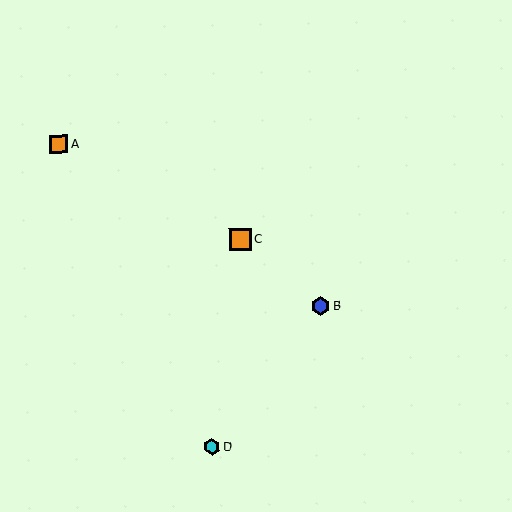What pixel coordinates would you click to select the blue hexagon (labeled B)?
Click at (320, 306) to select the blue hexagon B.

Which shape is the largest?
The orange square (labeled C) is the largest.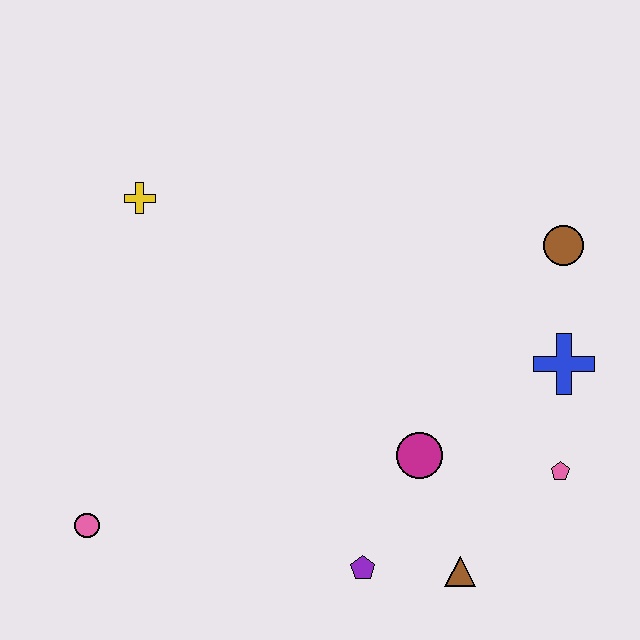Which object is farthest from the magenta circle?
The yellow cross is farthest from the magenta circle.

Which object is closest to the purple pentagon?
The brown triangle is closest to the purple pentagon.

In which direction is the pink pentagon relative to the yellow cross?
The pink pentagon is to the right of the yellow cross.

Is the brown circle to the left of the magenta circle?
No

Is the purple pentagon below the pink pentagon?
Yes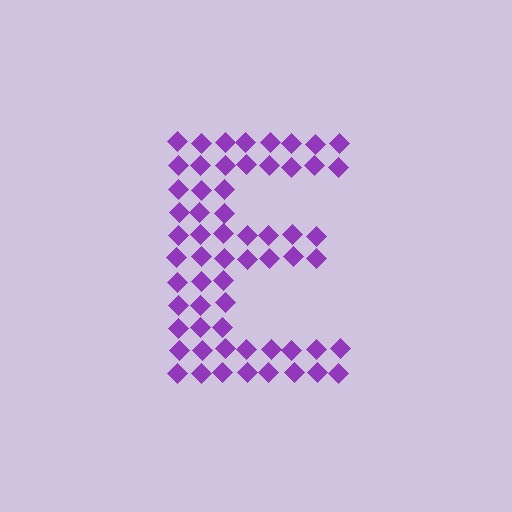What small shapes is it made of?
It is made of small diamonds.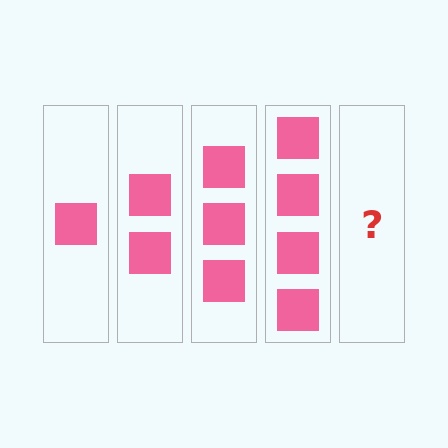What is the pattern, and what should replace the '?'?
The pattern is that each step adds one more square. The '?' should be 5 squares.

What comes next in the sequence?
The next element should be 5 squares.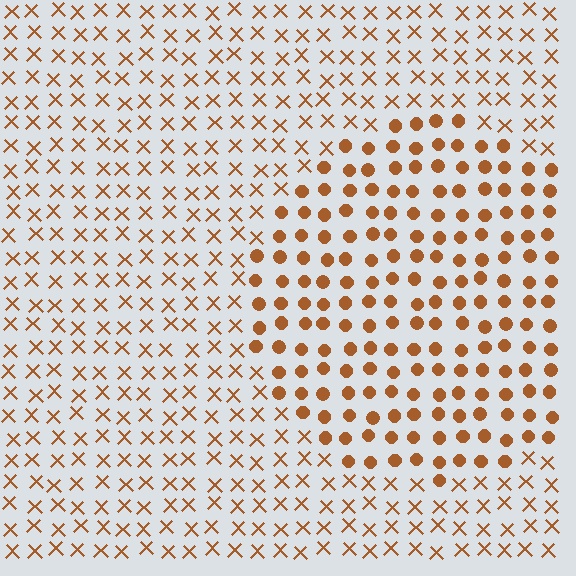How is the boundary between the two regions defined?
The boundary is defined by a change in element shape: circles inside vs. X marks outside. All elements share the same color and spacing.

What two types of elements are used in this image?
The image uses circles inside the circle region and X marks outside it.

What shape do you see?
I see a circle.